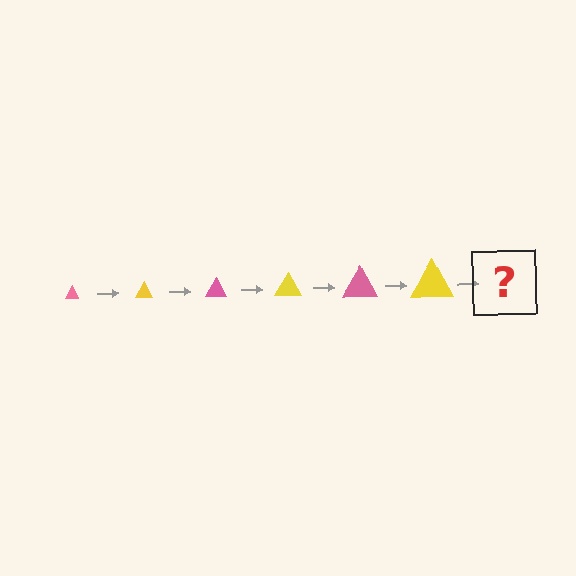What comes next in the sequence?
The next element should be a pink triangle, larger than the previous one.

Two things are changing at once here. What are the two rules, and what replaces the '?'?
The two rules are that the triangle grows larger each step and the color cycles through pink and yellow. The '?' should be a pink triangle, larger than the previous one.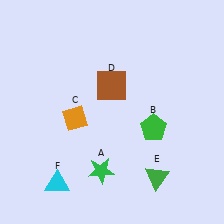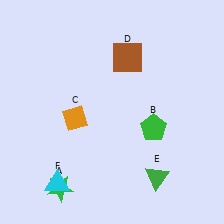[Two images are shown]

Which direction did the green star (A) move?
The green star (A) moved left.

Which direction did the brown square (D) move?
The brown square (D) moved up.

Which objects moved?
The objects that moved are: the green star (A), the brown square (D).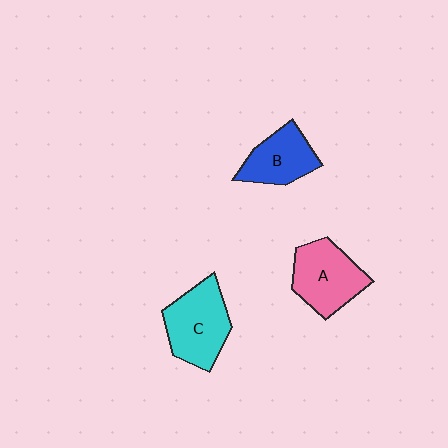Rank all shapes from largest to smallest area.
From largest to smallest: C (cyan), A (pink), B (blue).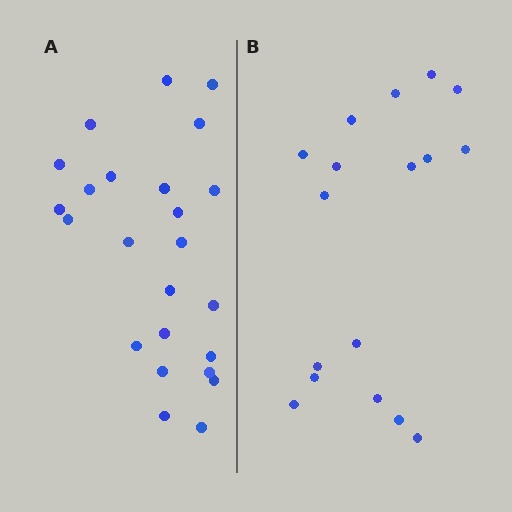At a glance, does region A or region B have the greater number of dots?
Region A (the left region) has more dots.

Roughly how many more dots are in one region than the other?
Region A has roughly 8 or so more dots than region B.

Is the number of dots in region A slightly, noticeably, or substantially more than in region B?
Region A has noticeably more, but not dramatically so. The ratio is roughly 1.4 to 1.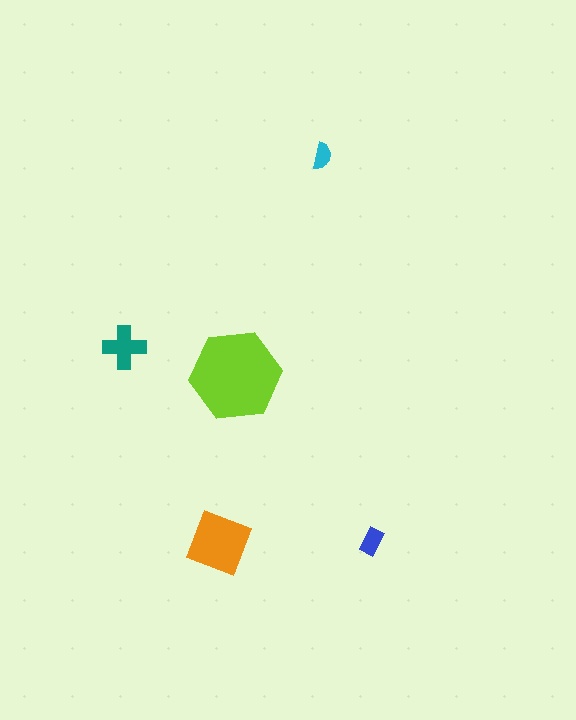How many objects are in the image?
There are 5 objects in the image.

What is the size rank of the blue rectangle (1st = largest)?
4th.